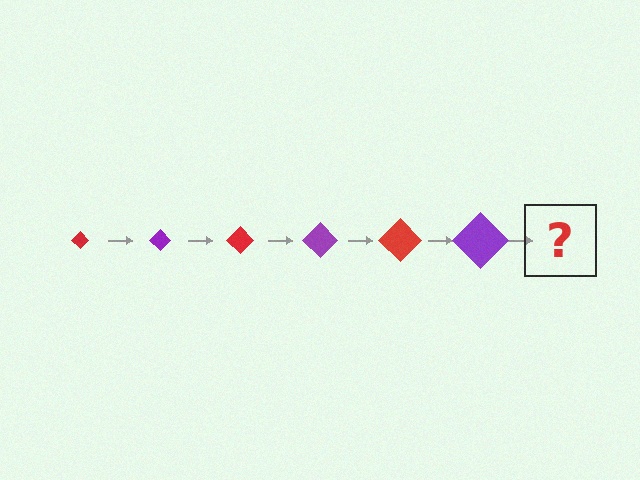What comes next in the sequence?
The next element should be a red diamond, larger than the previous one.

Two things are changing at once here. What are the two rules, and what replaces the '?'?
The two rules are that the diamond grows larger each step and the color cycles through red and purple. The '?' should be a red diamond, larger than the previous one.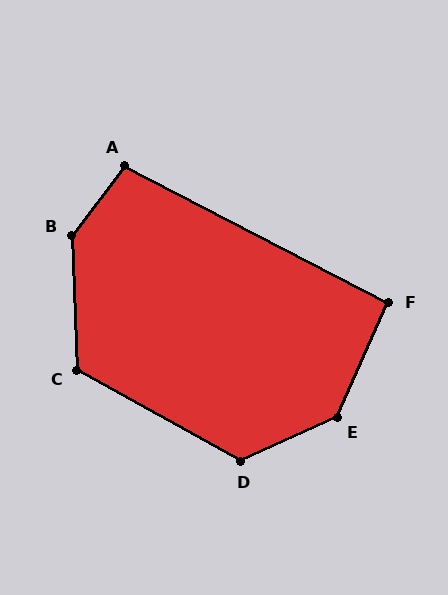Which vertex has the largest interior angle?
B, at approximately 140 degrees.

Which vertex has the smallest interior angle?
F, at approximately 93 degrees.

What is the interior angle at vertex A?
Approximately 100 degrees (obtuse).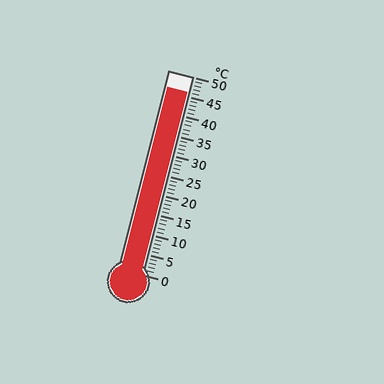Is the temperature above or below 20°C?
The temperature is above 20°C.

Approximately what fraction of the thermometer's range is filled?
The thermometer is filled to approximately 90% of its range.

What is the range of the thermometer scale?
The thermometer scale ranges from 0°C to 50°C.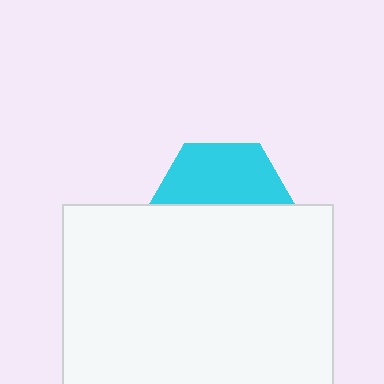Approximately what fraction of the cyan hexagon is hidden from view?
Roughly 56% of the cyan hexagon is hidden behind the white rectangle.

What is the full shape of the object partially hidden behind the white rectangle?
The partially hidden object is a cyan hexagon.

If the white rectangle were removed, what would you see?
You would see the complete cyan hexagon.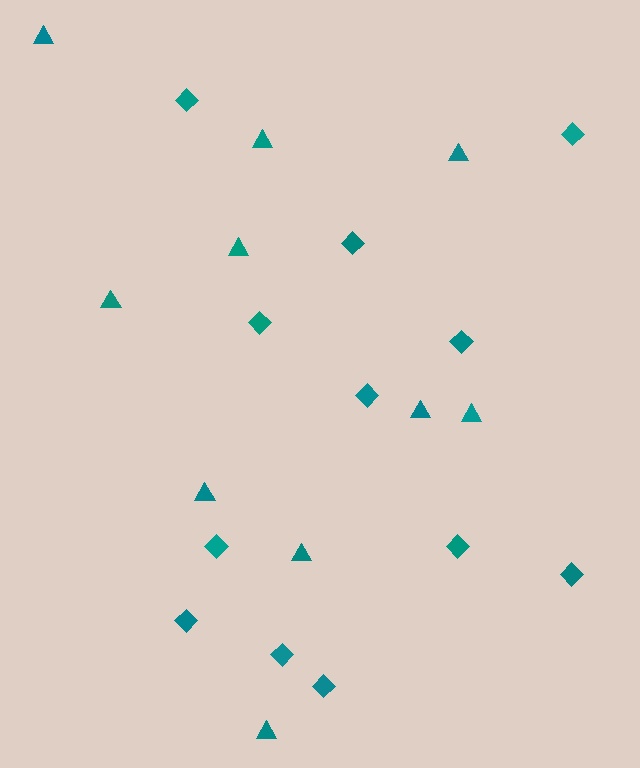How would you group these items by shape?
There are 2 groups: one group of diamonds (12) and one group of triangles (10).